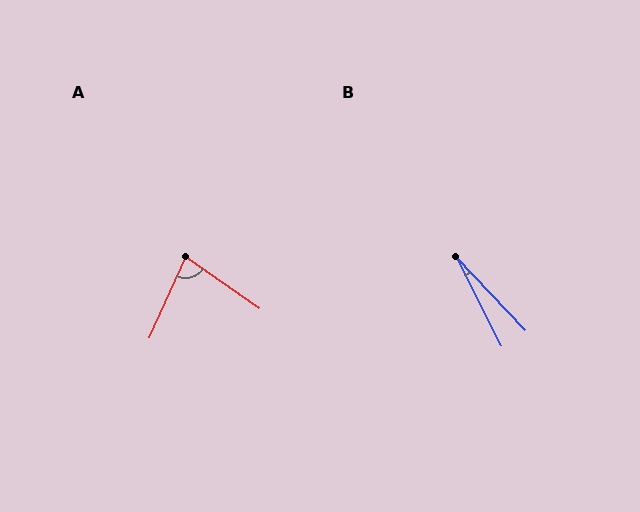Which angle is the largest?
A, at approximately 79 degrees.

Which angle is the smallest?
B, at approximately 17 degrees.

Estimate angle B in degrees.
Approximately 17 degrees.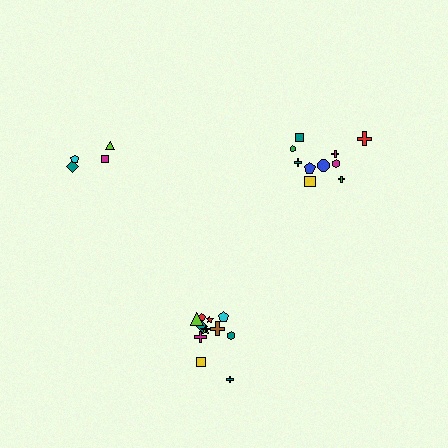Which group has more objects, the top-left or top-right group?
The top-right group.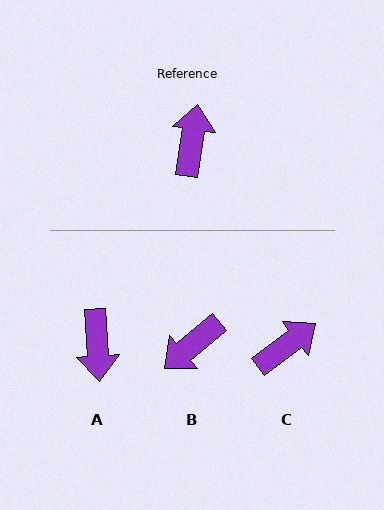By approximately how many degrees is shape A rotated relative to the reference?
Approximately 168 degrees clockwise.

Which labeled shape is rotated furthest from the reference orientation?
A, about 168 degrees away.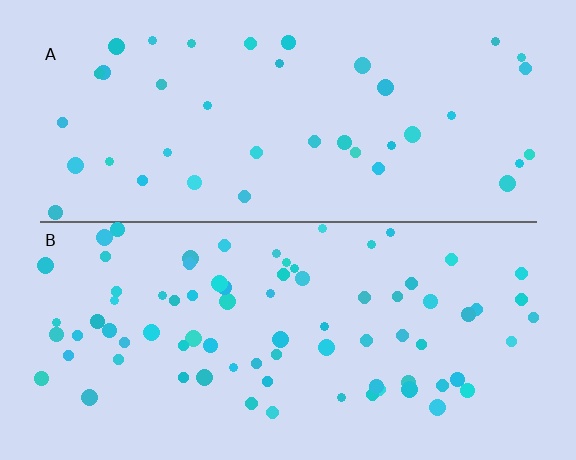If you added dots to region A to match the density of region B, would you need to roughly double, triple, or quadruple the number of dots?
Approximately double.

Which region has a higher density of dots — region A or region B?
B (the bottom).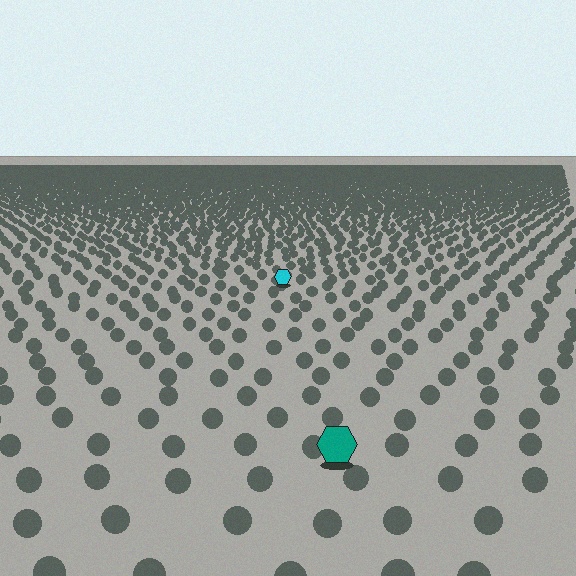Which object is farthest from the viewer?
The cyan hexagon is farthest from the viewer. It appears smaller and the ground texture around it is denser.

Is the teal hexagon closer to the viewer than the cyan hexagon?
Yes. The teal hexagon is closer — you can tell from the texture gradient: the ground texture is coarser near it.